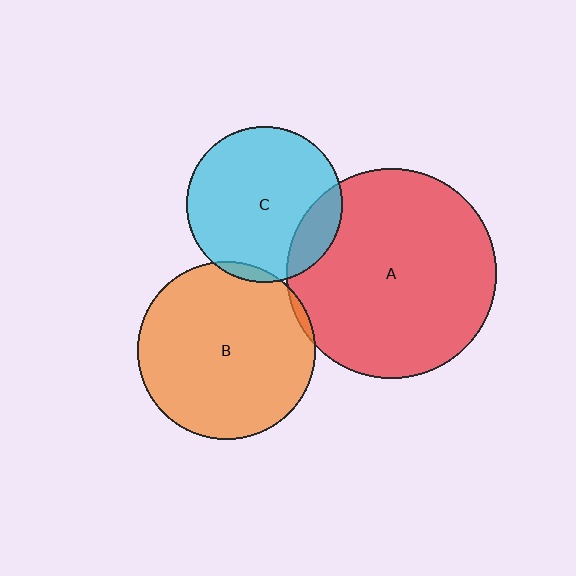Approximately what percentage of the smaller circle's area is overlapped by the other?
Approximately 5%.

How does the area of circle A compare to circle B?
Approximately 1.4 times.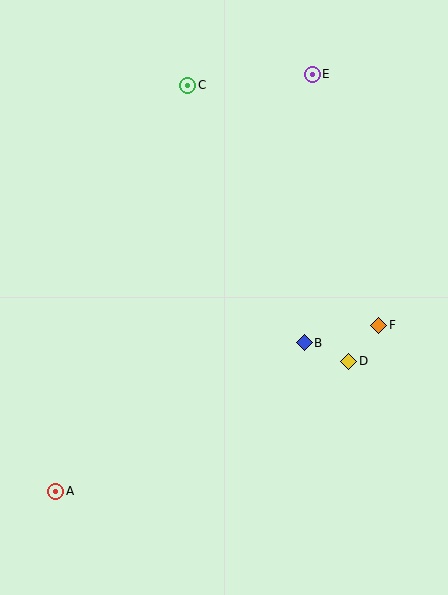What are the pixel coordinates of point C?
Point C is at (188, 85).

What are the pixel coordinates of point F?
Point F is at (379, 325).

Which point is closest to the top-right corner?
Point E is closest to the top-right corner.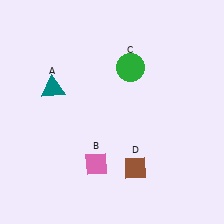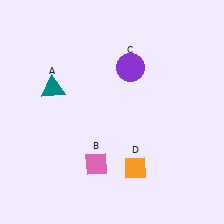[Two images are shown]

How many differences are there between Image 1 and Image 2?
There are 2 differences between the two images.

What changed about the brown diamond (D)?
In Image 1, D is brown. In Image 2, it changed to orange.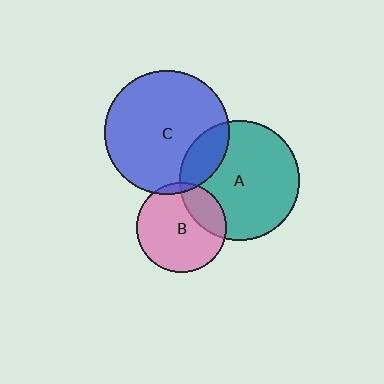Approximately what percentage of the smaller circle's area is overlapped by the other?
Approximately 25%.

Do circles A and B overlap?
Yes.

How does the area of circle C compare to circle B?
Approximately 1.9 times.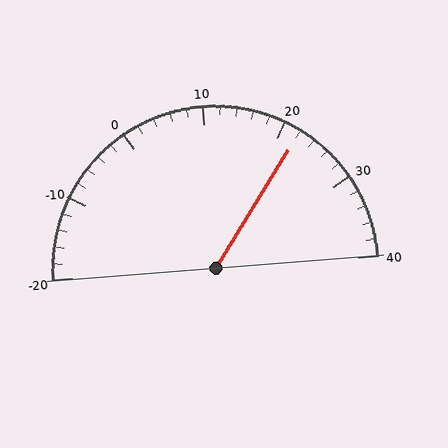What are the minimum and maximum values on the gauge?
The gauge ranges from -20 to 40.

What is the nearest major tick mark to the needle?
The nearest major tick mark is 20.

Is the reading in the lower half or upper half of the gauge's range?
The reading is in the upper half of the range (-20 to 40).